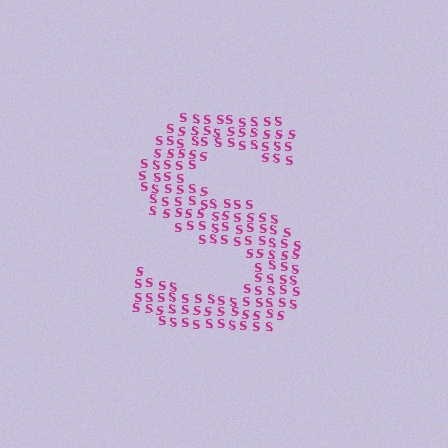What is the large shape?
The large shape is the letter S.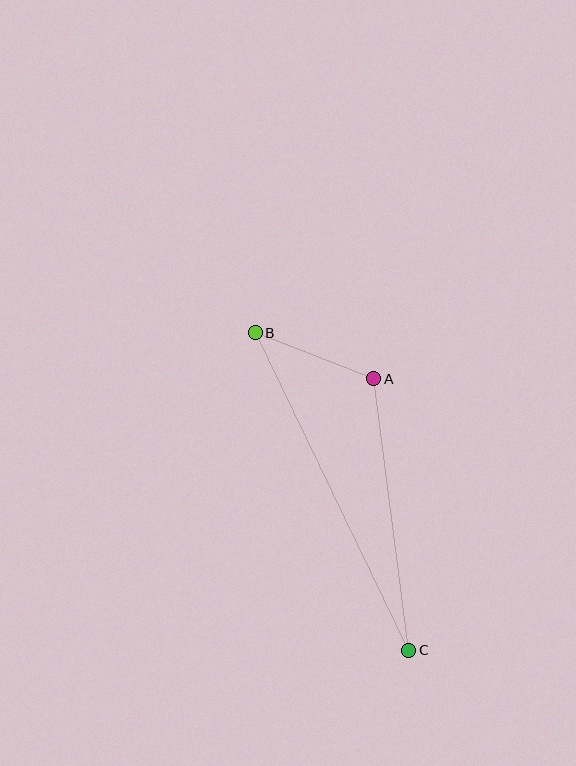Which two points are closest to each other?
Points A and B are closest to each other.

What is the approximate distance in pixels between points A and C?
The distance between A and C is approximately 274 pixels.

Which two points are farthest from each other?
Points B and C are farthest from each other.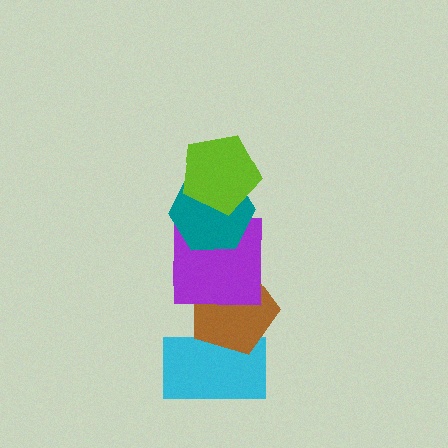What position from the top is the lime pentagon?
The lime pentagon is 1st from the top.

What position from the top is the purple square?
The purple square is 3rd from the top.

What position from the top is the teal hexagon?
The teal hexagon is 2nd from the top.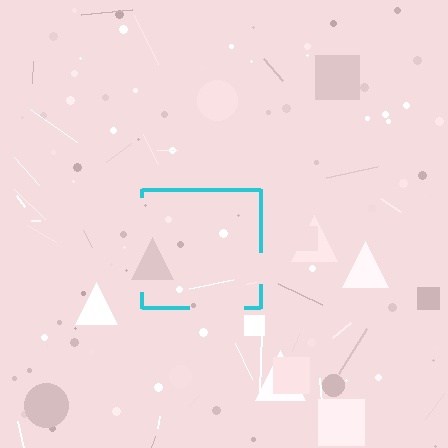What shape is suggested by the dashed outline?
The dashed outline suggests a square.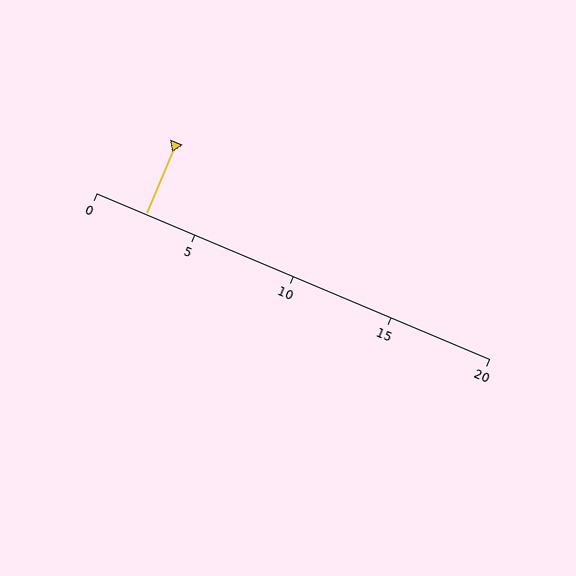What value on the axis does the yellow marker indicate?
The marker indicates approximately 2.5.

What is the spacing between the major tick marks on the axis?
The major ticks are spaced 5 apart.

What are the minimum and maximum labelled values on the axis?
The axis runs from 0 to 20.